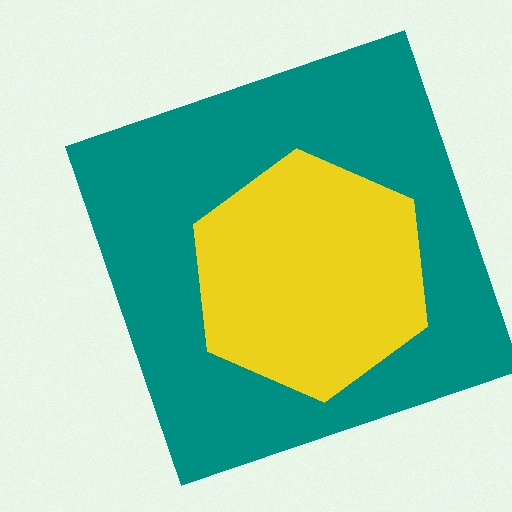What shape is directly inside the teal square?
The yellow hexagon.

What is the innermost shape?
The yellow hexagon.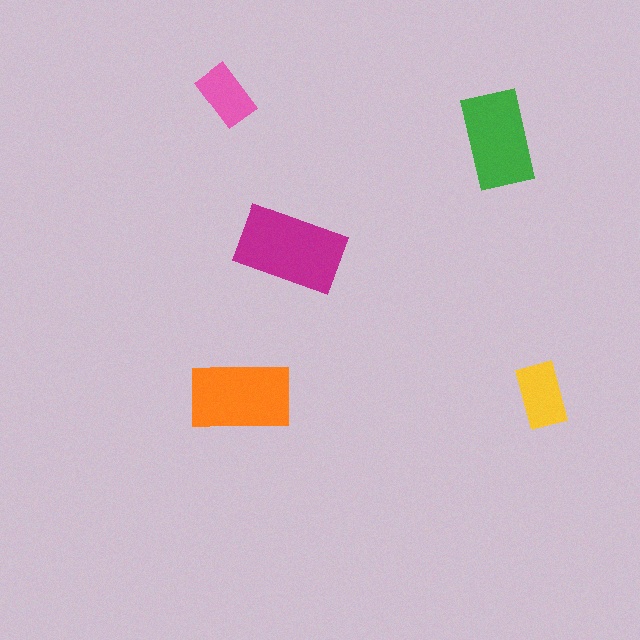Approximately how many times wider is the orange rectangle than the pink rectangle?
About 1.5 times wider.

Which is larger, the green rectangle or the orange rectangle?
The orange one.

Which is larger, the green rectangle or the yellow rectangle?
The green one.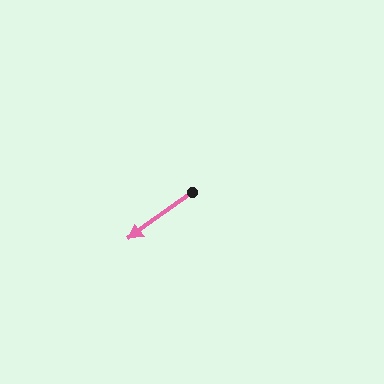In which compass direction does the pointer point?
Southwest.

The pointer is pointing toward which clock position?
Roughly 8 o'clock.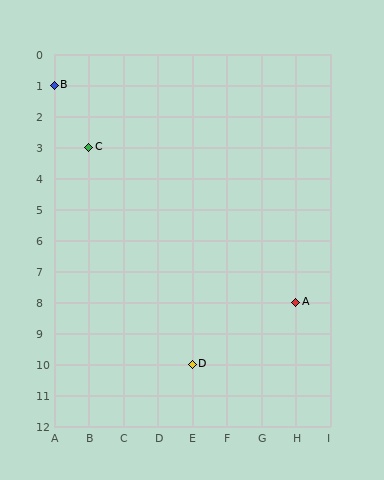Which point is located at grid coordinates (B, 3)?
Point C is at (B, 3).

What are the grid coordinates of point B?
Point B is at grid coordinates (A, 1).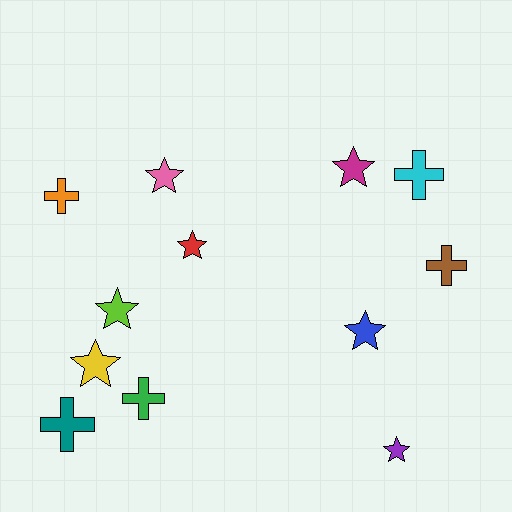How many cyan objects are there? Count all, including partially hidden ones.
There is 1 cyan object.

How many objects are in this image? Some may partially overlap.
There are 12 objects.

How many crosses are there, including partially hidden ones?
There are 5 crosses.